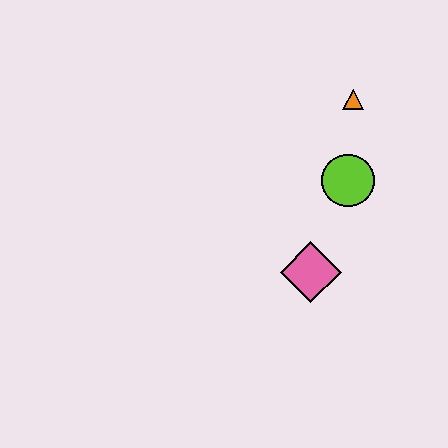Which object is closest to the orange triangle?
The lime circle is closest to the orange triangle.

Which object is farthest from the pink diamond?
The orange triangle is farthest from the pink diamond.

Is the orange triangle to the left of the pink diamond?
No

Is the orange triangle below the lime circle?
No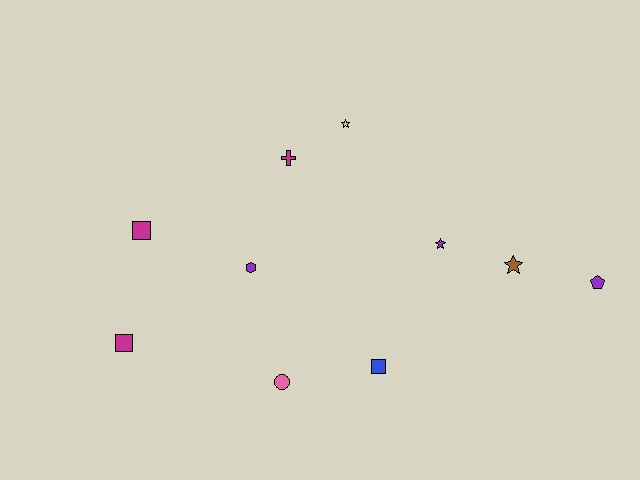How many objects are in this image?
There are 10 objects.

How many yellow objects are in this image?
There is 1 yellow object.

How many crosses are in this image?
There is 1 cross.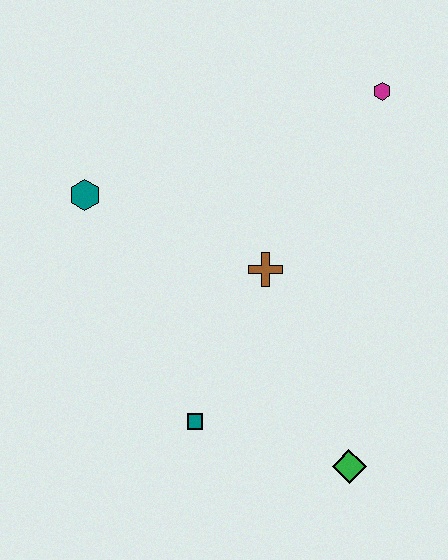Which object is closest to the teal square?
The green diamond is closest to the teal square.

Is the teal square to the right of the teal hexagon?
Yes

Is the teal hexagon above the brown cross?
Yes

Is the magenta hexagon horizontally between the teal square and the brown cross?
No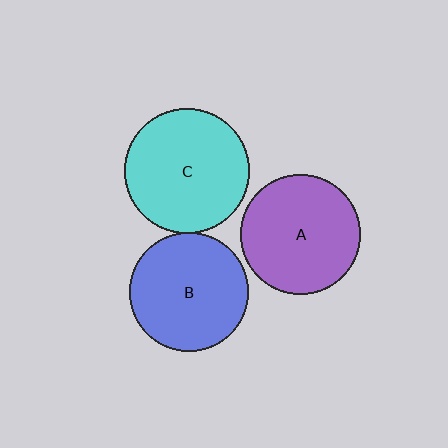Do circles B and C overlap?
Yes.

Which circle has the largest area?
Circle C (cyan).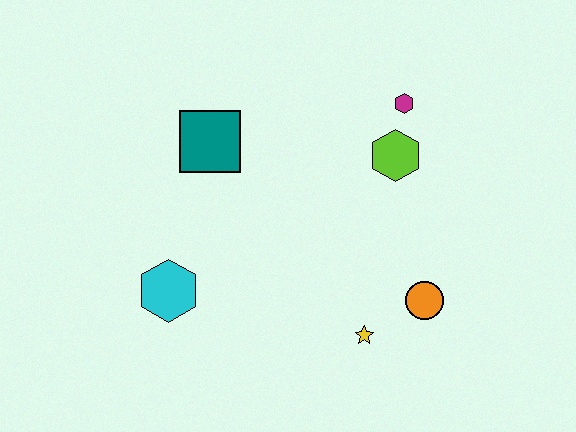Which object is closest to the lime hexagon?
The magenta hexagon is closest to the lime hexagon.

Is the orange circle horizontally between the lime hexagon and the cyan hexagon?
No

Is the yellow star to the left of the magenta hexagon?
Yes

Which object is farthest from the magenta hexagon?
The cyan hexagon is farthest from the magenta hexagon.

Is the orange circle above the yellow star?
Yes